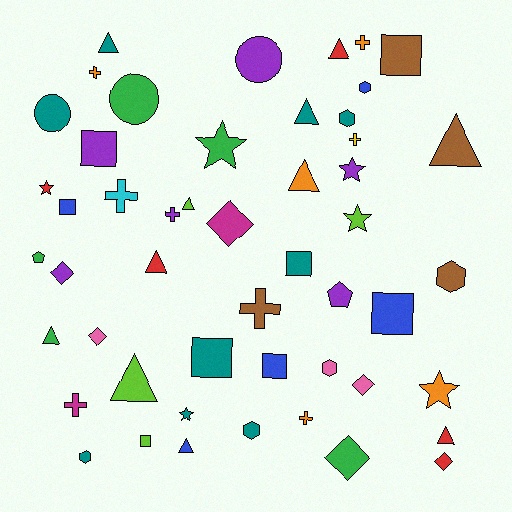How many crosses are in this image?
There are 8 crosses.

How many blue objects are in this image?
There are 5 blue objects.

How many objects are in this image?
There are 50 objects.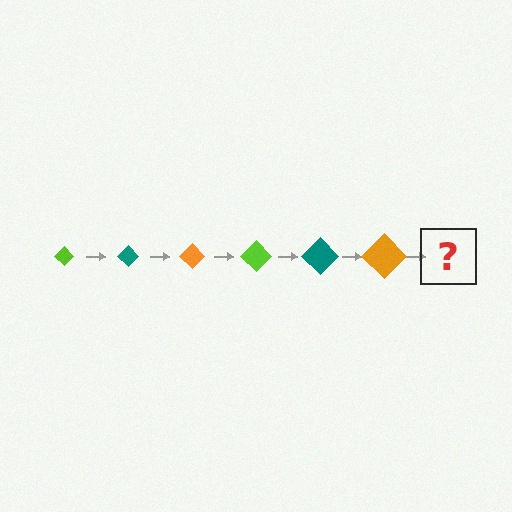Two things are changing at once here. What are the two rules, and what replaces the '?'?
The two rules are that the diamond grows larger each step and the color cycles through lime, teal, and orange. The '?' should be a lime diamond, larger than the previous one.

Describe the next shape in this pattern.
It should be a lime diamond, larger than the previous one.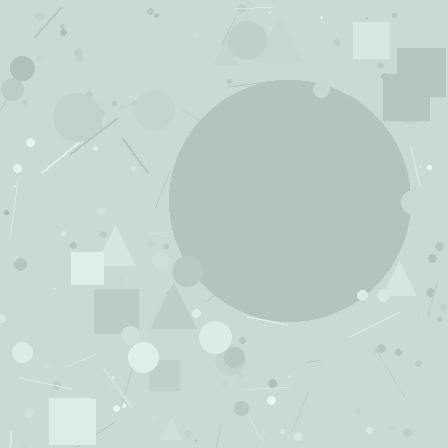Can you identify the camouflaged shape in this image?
The camouflaged shape is a circle.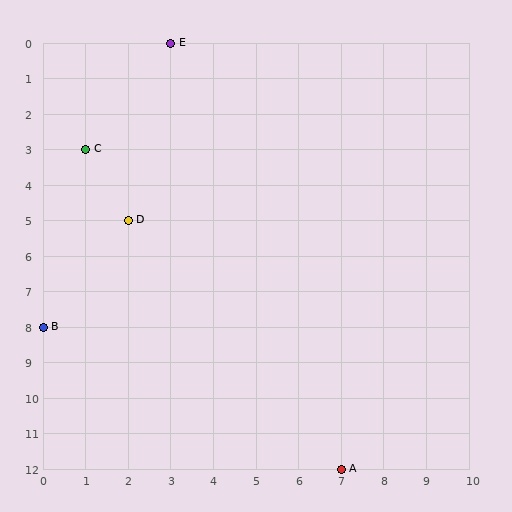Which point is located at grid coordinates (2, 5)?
Point D is at (2, 5).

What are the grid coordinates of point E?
Point E is at grid coordinates (3, 0).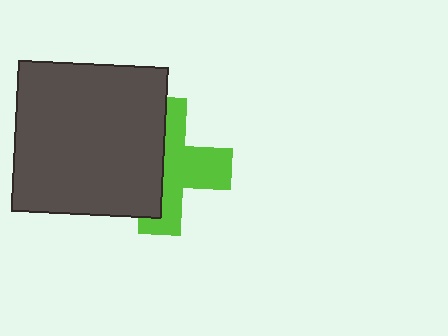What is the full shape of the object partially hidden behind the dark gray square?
The partially hidden object is a lime cross.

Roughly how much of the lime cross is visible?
About half of it is visible (roughly 52%).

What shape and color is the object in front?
The object in front is a dark gray square.